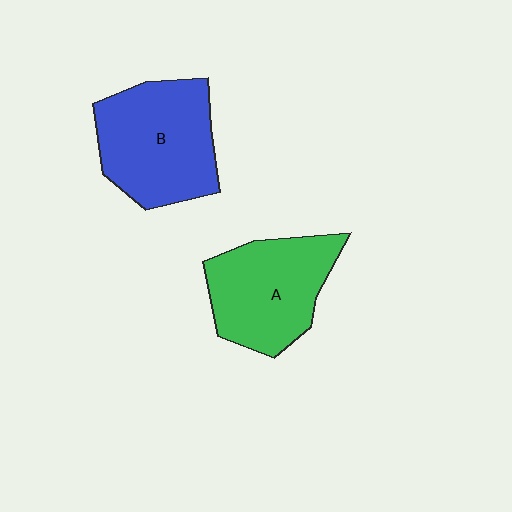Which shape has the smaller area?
Shape A (green).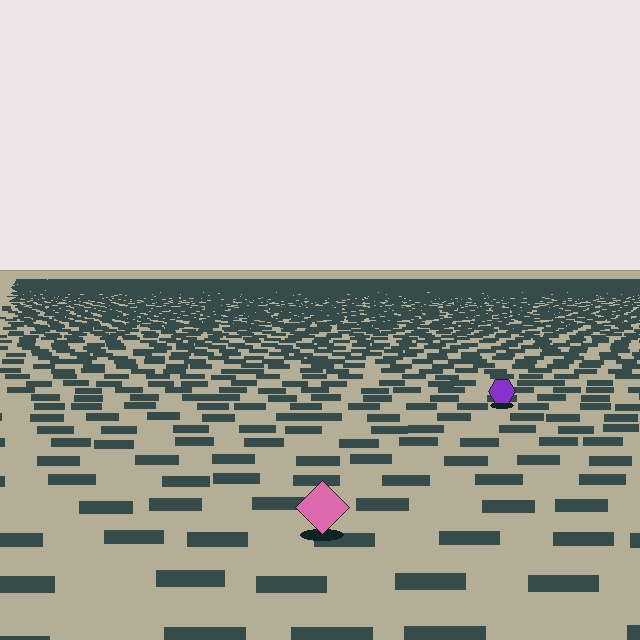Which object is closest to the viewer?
The pink diamond is closest. The texture marks near it are larger and more spread out.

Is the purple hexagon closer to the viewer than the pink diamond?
No. The pink diamond is closer — you can tell from the texture gradient: the ground texture is coarser near it.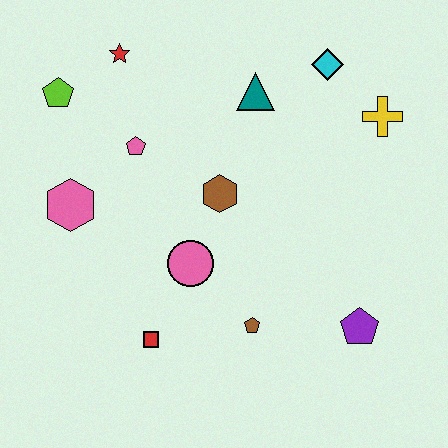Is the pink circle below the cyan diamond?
Yes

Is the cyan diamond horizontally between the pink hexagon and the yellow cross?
Yes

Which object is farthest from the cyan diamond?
The red square is farthest from the cyan diamond.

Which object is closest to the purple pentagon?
The brown pentagon is closest to the purple pentagon.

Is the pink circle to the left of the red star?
No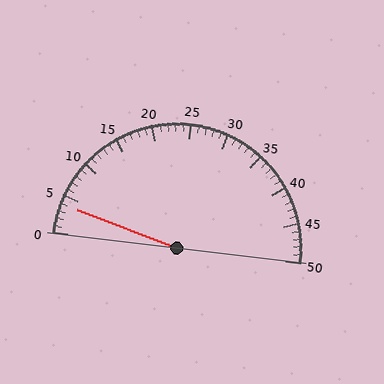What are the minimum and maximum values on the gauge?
The gauge ranges from 0 to 50.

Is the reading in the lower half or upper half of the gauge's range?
The reading is in the lower half of the range (0 to 50).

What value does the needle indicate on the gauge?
The needle indicates approximately 4.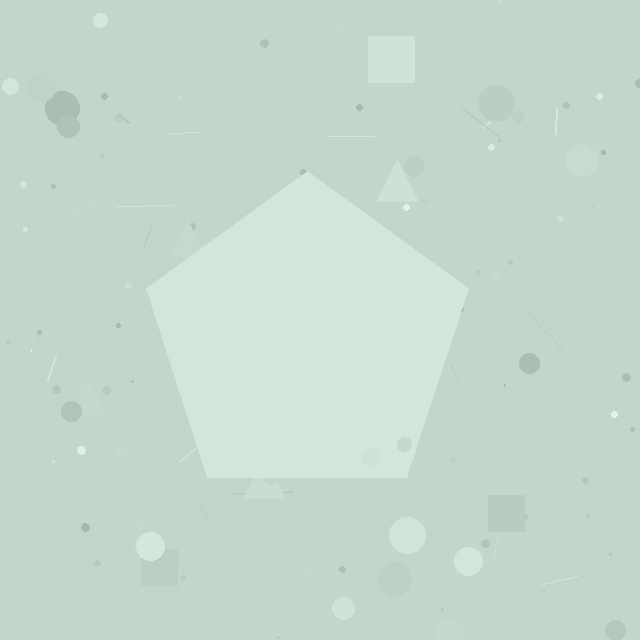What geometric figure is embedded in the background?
A pentagon is embedded in the background.